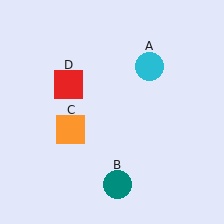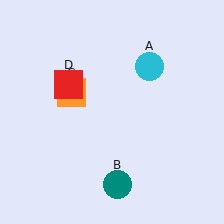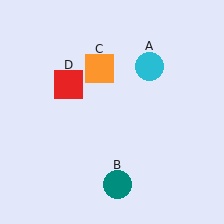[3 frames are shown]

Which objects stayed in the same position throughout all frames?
Cyan circle (object A) and teal circle (object B) and red square (object D) remained stationary.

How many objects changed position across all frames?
1 object changed position: orange square (object C).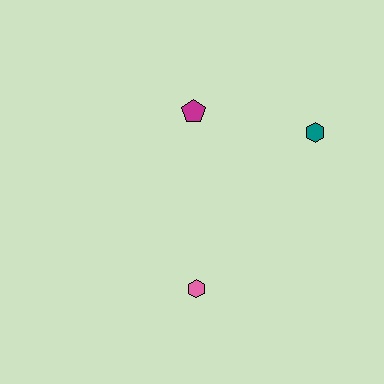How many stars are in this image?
There are no stars.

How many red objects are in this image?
There are no red objects.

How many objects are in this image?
There are 3 objects.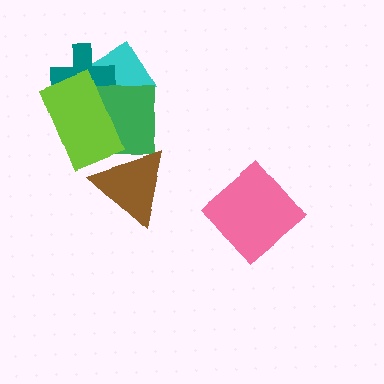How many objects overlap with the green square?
4 objects overlap with the green square.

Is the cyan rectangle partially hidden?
Yes, it is partially covered by another shape.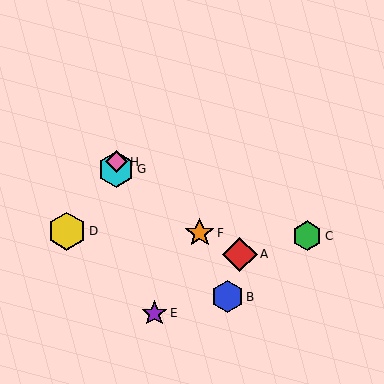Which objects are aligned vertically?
Objects G, H are aligned vertically.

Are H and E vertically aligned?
No, H is at x≈116 and E is at x≈154.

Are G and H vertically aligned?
Yes, both are at x≈116.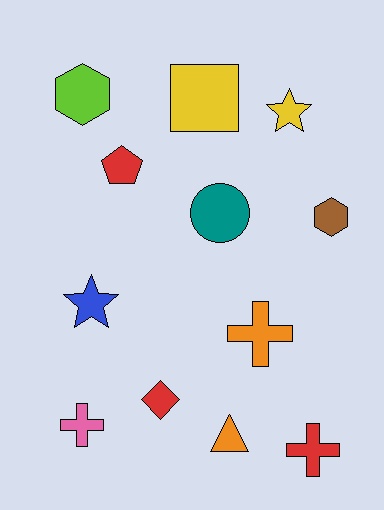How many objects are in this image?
There are 12 objects.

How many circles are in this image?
There is 1 circle.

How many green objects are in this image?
There are no green objects.